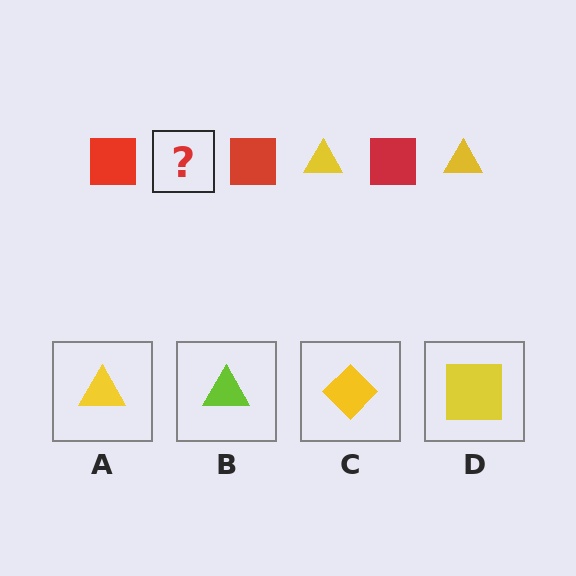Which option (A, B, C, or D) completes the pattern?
A.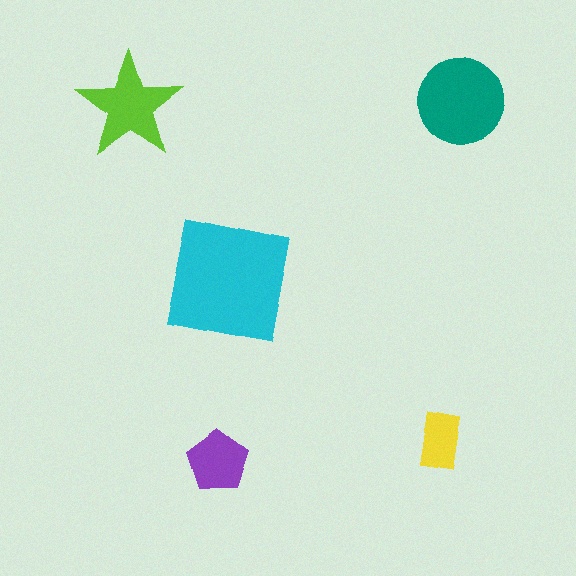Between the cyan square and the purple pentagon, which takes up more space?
The cyan square.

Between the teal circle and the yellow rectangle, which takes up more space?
The teal circle.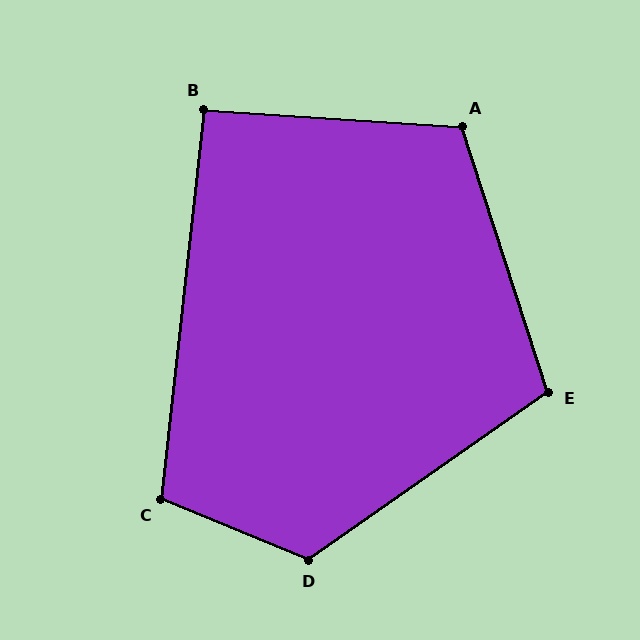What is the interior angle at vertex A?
Approximately 112 degrees (obtuse).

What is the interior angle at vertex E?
Approximately 107 degrees (obtuse).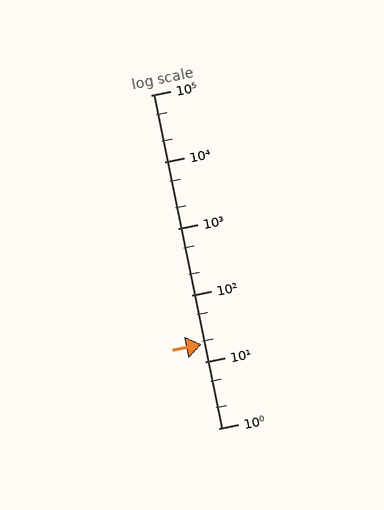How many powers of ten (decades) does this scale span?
The scale spans 5 decades, from 1 to 100000.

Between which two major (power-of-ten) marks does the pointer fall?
The pointer is between 10 and 100.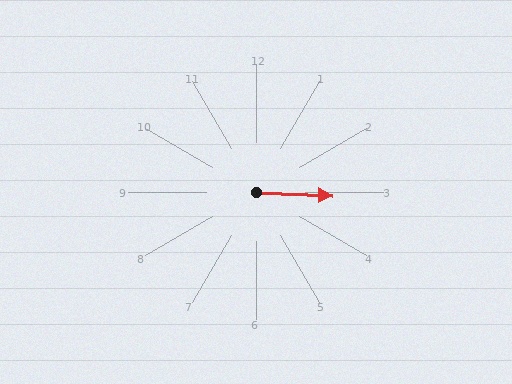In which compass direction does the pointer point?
East.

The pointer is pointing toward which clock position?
Roughly 3 o'clock.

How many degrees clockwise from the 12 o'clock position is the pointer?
Approximately 93 degrees.